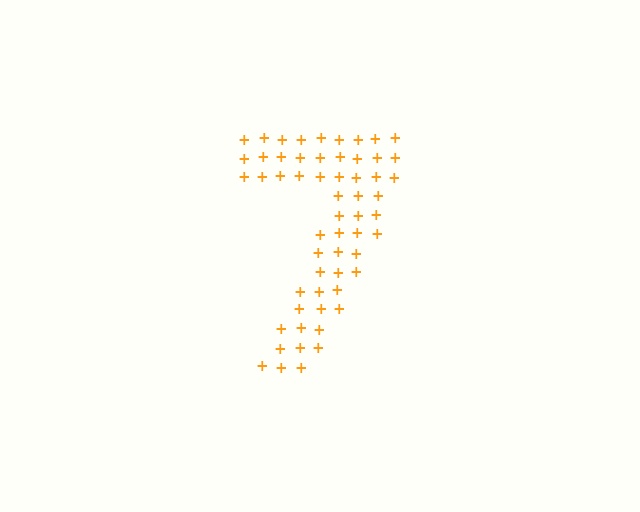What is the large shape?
The large shape is the digit 7.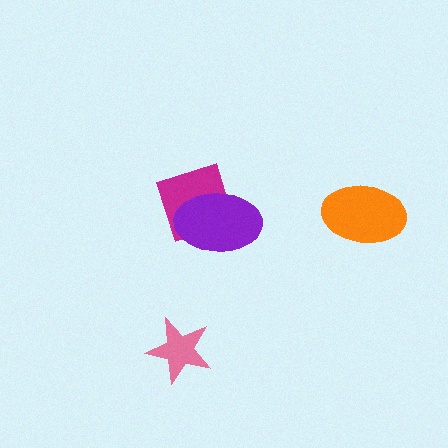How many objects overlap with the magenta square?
1 object overlaps with the magenta square.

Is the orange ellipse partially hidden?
No, no other shape covers it.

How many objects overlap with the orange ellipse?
0 objects overlap with the orange ellipse.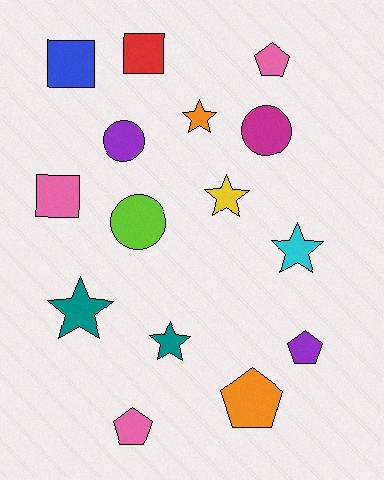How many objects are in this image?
There are 15 objects.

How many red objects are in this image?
There is 1 red object.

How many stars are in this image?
There are 5 stars.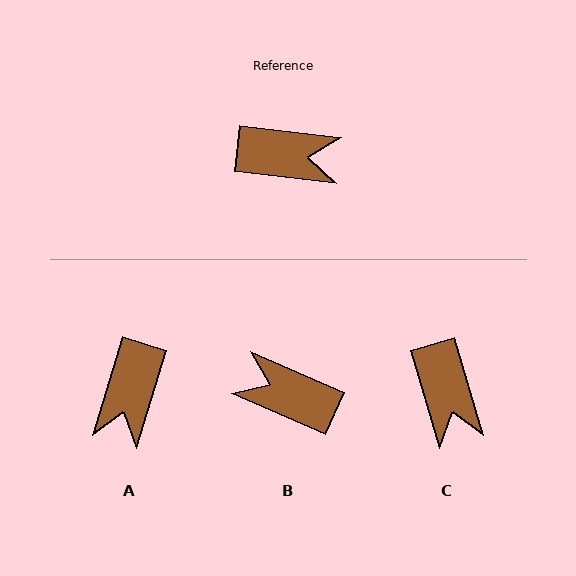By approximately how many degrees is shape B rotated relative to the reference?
Approximately 163 degrees counter-clockwise.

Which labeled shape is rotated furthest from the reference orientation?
B, about 163 degrees away.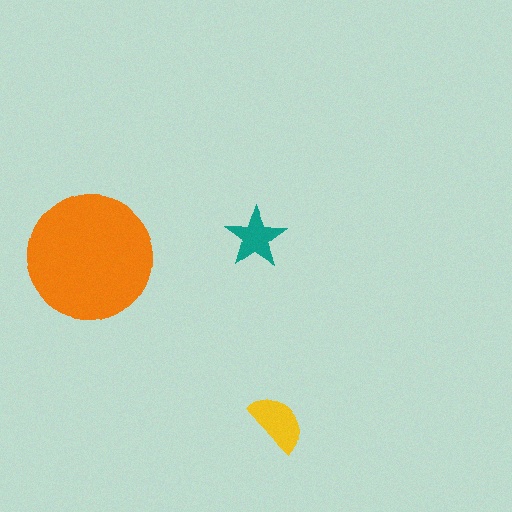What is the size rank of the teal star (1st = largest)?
3rd.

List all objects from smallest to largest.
The teal star, the yellow semicircle, the orange circle.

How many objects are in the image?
There are 3 objects in the image.